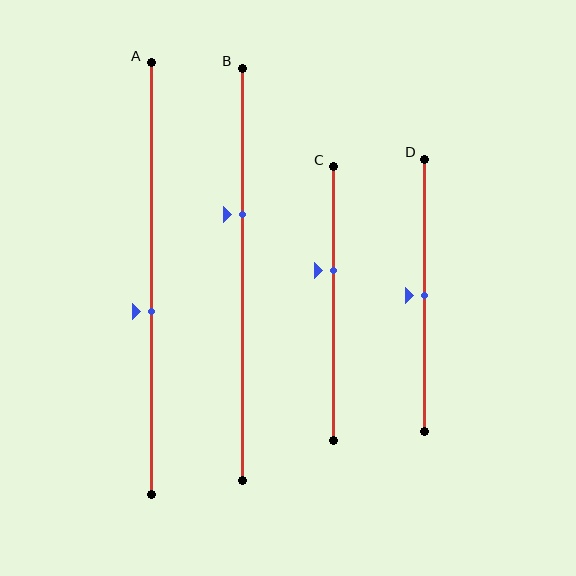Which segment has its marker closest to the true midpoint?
Segment D has its marker closest to the true midpoint.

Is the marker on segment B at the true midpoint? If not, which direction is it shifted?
No, the marker on segment B is shifted upward by about 15% of the segment length.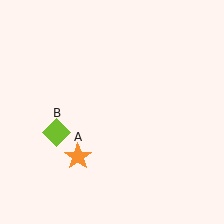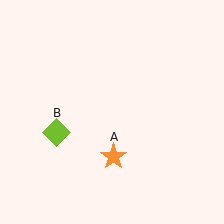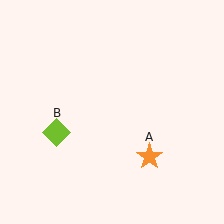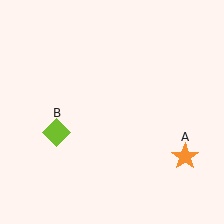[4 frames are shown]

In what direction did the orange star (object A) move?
The orange star (object A) moved right.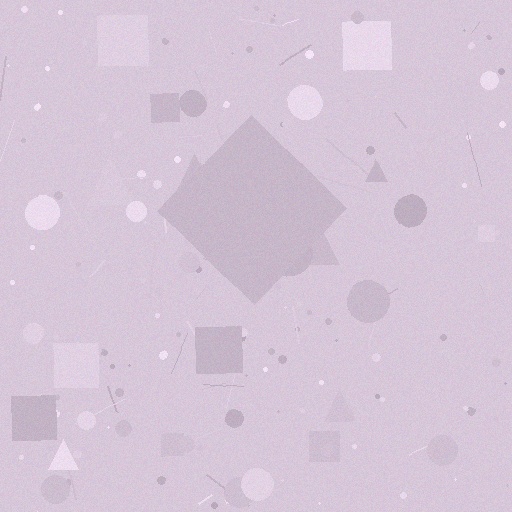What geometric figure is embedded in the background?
A diamond is embedded in the background.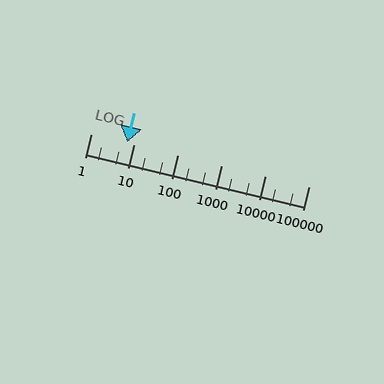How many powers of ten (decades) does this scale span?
The scale spans 5 decades, from 1 to 100000.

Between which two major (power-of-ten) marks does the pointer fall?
The pointer is between 1 and 10.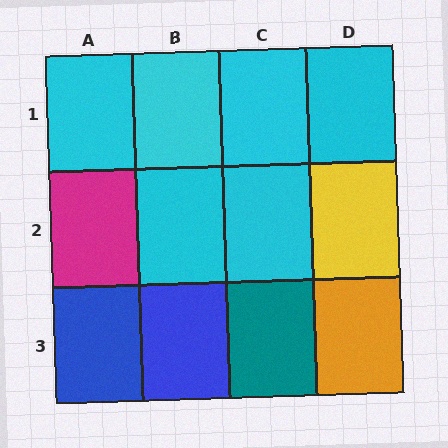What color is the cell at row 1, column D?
Cyan.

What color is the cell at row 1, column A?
Cyan.